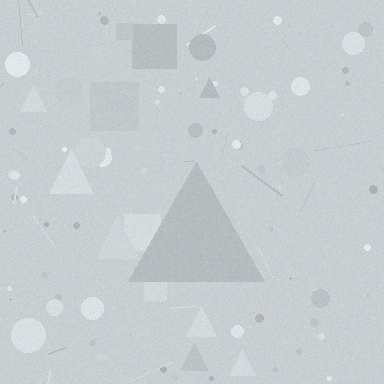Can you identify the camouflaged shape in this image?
The camouflaged shape is a triangle.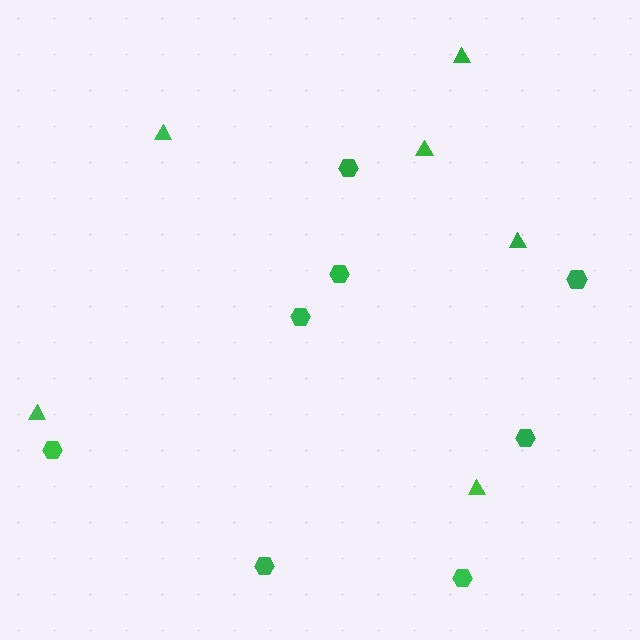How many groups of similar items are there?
There are 2 groups: one group of hexagons (8) and one group of triangles (6).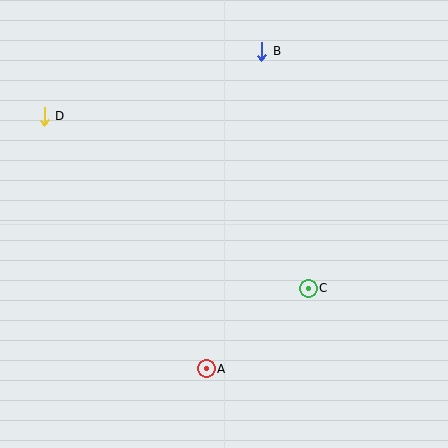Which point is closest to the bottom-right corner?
Point C is closest to the bottom-right corner.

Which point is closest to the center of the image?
Point C at (308, 288) is closest to the center.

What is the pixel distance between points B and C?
The distance between B and C is 241 pixels.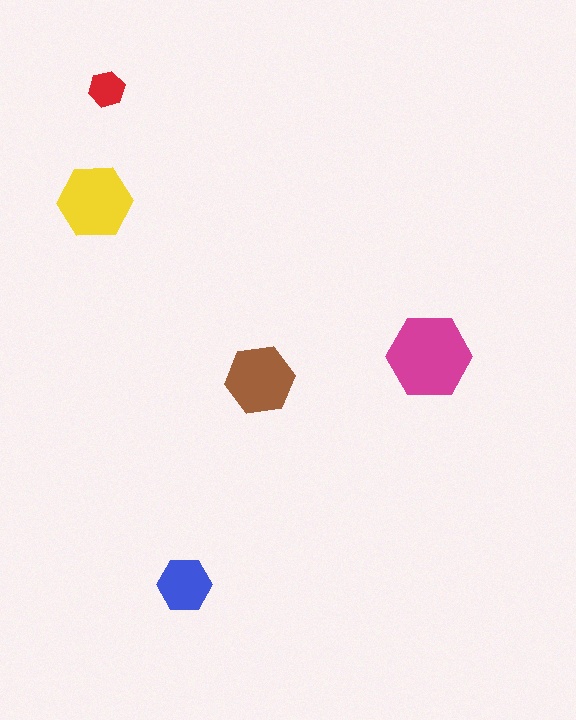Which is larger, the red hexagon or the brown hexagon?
The brown one.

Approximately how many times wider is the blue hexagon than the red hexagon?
About 1.5 times wider.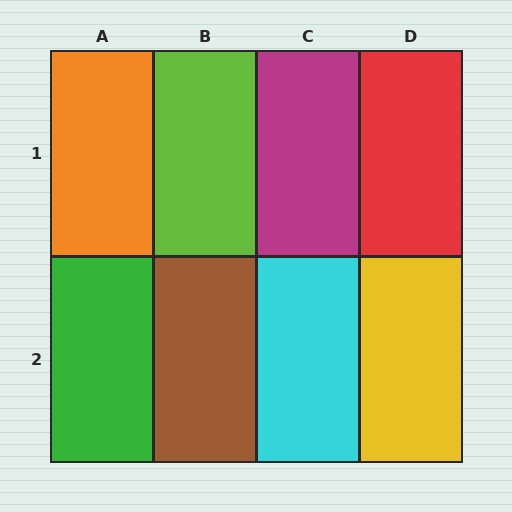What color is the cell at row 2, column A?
Green.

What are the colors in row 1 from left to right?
Orange, lime, magenta, red.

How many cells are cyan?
1 cell is cyan.